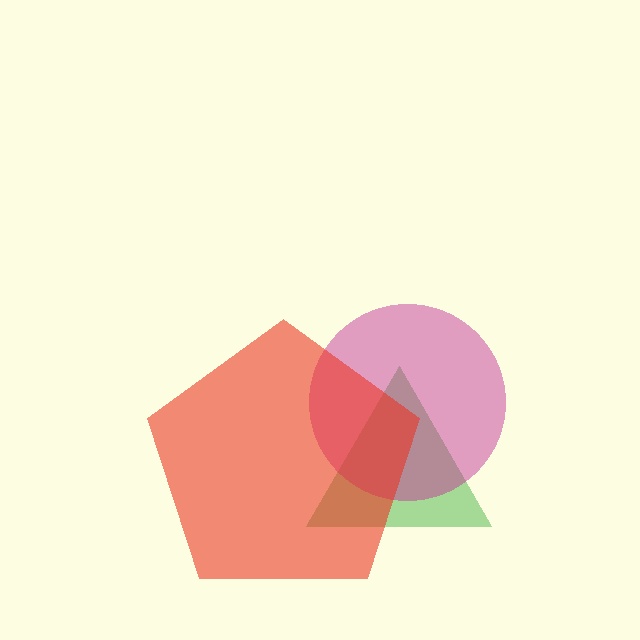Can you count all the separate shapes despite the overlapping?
Yes, there are 3 separate shapes.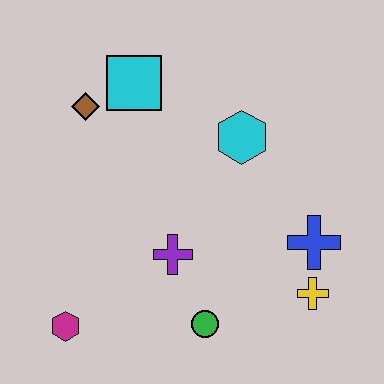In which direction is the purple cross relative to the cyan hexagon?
The purple cross is below the cyan hexagon.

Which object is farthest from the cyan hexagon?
The magenta hexagon is farthest from the cyan hexagon.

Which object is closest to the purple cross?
The green circle is closest to the purple cross.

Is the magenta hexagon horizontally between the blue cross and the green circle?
No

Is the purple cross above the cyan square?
No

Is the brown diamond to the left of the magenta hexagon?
No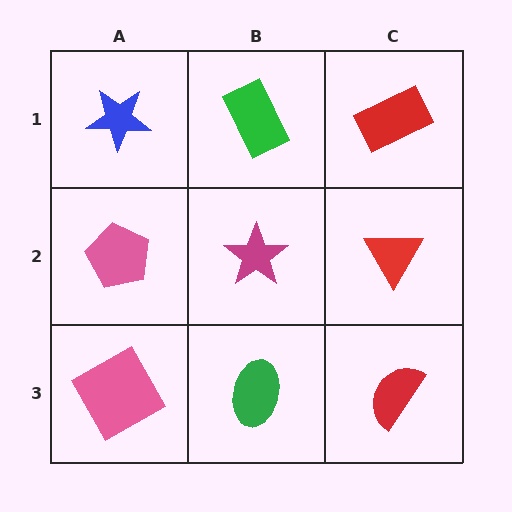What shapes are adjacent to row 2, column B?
A green rectangle (row 1, column B), a green ellipse (row 3, column B), a pink pentagon (row 2, column A), a red triangle (row 2, column C).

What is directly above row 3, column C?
A red triangle.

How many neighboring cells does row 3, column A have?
2.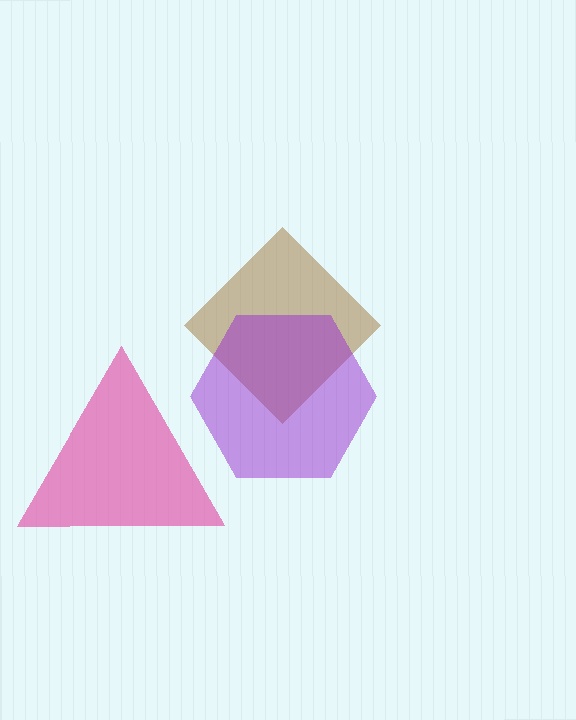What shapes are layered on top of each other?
The layered shapes are: a brown diamond, a pink triangle, a purple hexagon.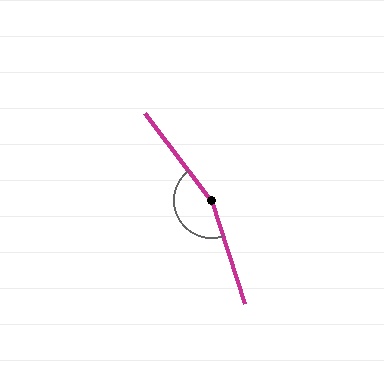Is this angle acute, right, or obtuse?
It is obtuse.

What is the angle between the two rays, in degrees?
Approximately 160 degrees.